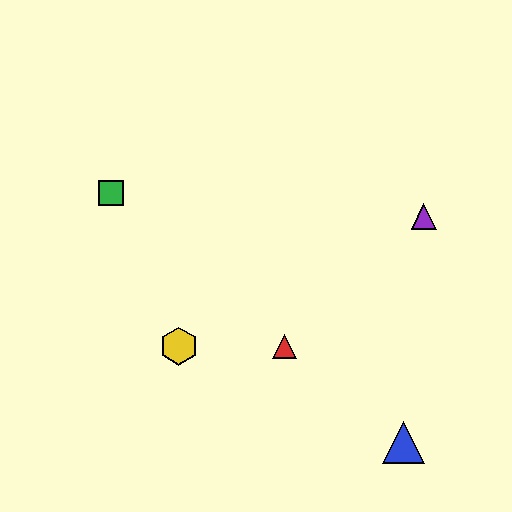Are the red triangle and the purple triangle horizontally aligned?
No, the red triangle is at y≈346 and the purple triangle is at y≈216.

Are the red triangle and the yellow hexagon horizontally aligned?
Yes, both are at y≈346.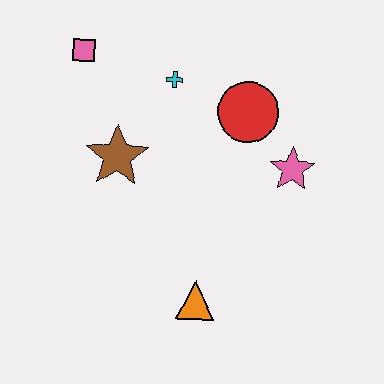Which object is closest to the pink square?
The cyan cross is closest to the pink square.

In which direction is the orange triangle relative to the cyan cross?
The orange triangle is below the cyan cross.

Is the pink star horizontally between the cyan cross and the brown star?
No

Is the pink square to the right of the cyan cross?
No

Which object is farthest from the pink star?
The pink square is farthest from the pink star.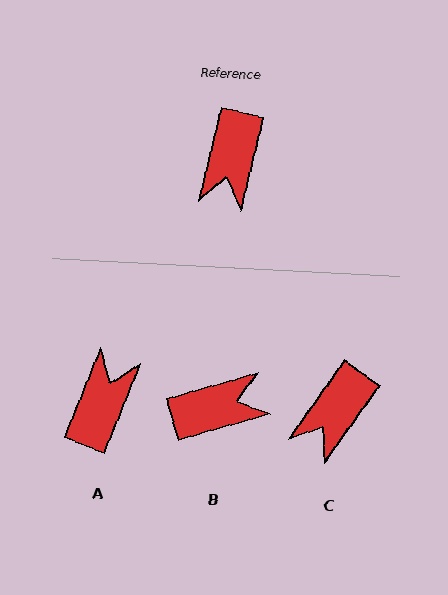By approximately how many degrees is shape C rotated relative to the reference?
Approximately 22 degrees clockwise.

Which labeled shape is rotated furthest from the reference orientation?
A, about 172 degrees away.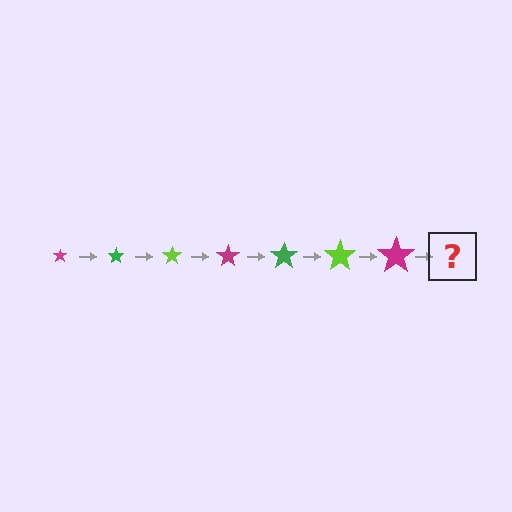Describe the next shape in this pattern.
It should be a green star, larger than the previous one.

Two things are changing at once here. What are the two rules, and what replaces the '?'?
The two rules are that the star grows larger each step and the color cycles through magenta, green, and lime. The '?' should be a green star, larger than the previous one.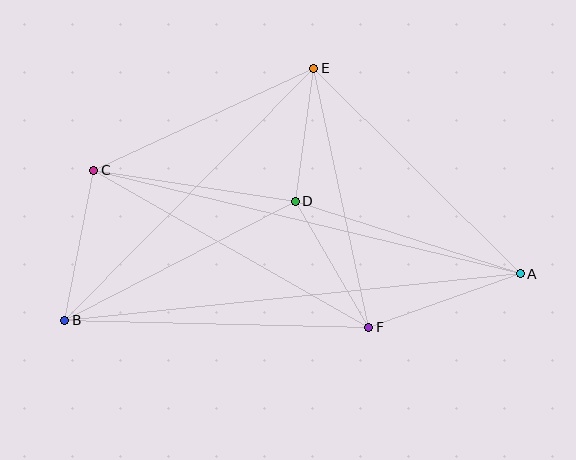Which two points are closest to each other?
Points D and E are closest to each other.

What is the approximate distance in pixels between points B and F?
The distance between B and F is approximately 304 pixels.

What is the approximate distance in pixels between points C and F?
The distance between C and F is approximately 316 pixels.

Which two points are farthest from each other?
Points A and B are farthest from each other.